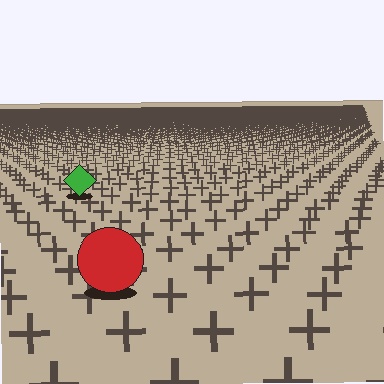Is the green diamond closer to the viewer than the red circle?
No. The red circle is closer — you can tell from the texture gradient: the ground texture is coarser near it.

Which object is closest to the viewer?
The red circle is closest. The texture marks near it are larger and more spread out.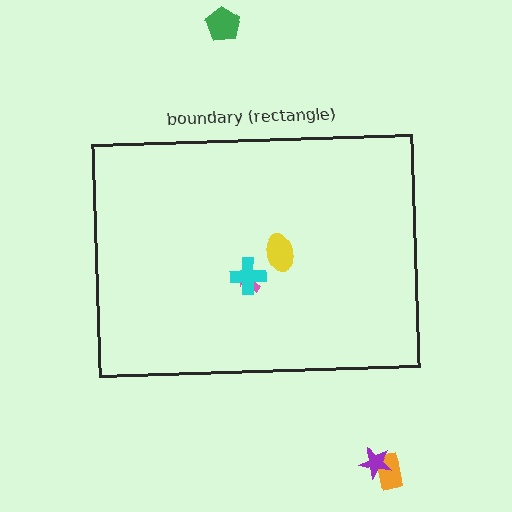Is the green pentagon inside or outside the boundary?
Outside.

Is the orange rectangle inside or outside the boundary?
Outside.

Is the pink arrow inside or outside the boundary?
Inside.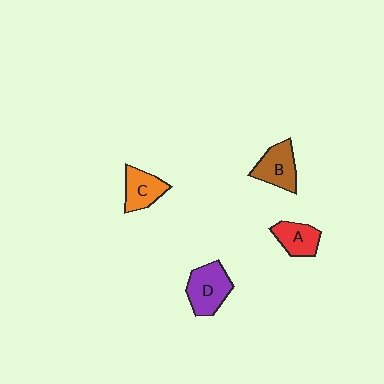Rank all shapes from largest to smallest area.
From largest to smallest: D (purple), B (brown), C (orange), A (red).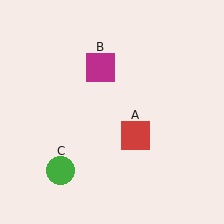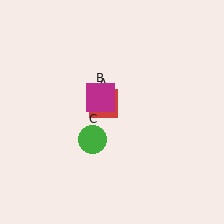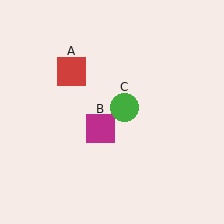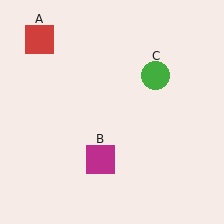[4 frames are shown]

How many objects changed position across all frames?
3 objects changed position: red square (object A), magenta square (object B), green circle (object C).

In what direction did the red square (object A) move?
The red square (object A) moved up and to the left.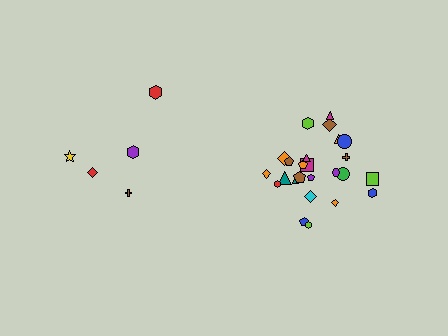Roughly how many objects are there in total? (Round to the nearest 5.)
Roughly 30 objects in total.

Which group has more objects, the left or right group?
The right group.